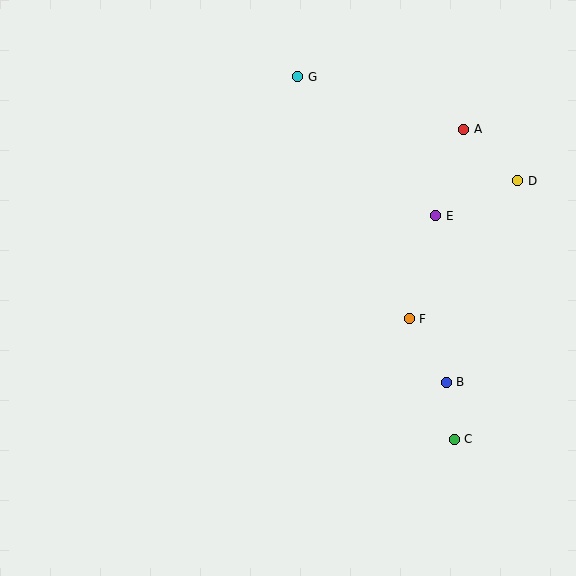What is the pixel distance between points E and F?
The distance between E and F is 106 pixels.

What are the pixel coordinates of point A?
Point A is at (464, 129).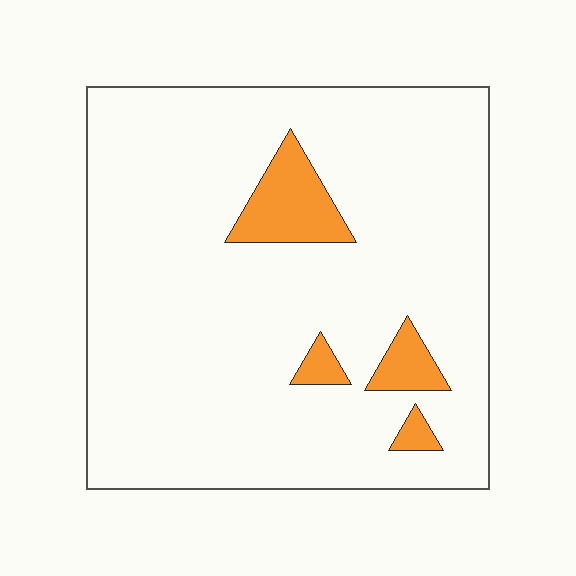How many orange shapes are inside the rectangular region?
4.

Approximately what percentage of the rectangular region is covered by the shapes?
Approximately 10%.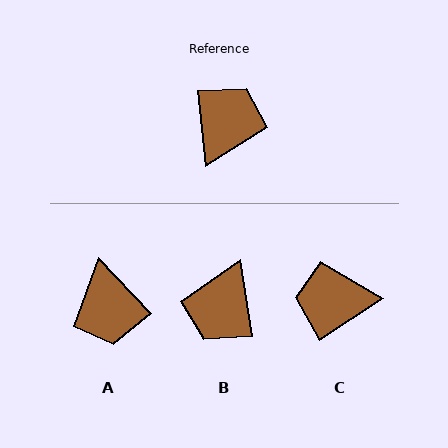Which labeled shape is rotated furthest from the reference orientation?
B, about 178 degrees away.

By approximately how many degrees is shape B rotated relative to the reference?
Approximately 178 degrees clockwise.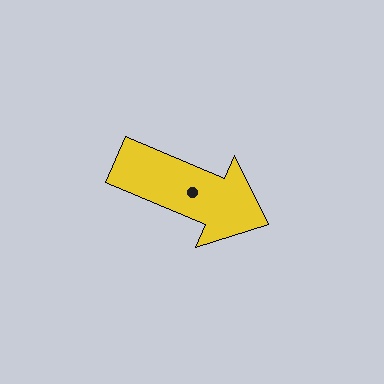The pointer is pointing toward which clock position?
Roughly 4 o'clock.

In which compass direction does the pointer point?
Southeast.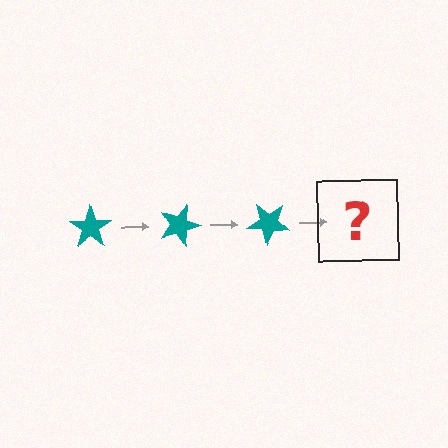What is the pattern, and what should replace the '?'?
The pattern is that the star rotates 20 degrees each step. The '?' should be a teal star rotated 60 degrees.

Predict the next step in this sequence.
The next step is a teal star rotated 60 degrees.